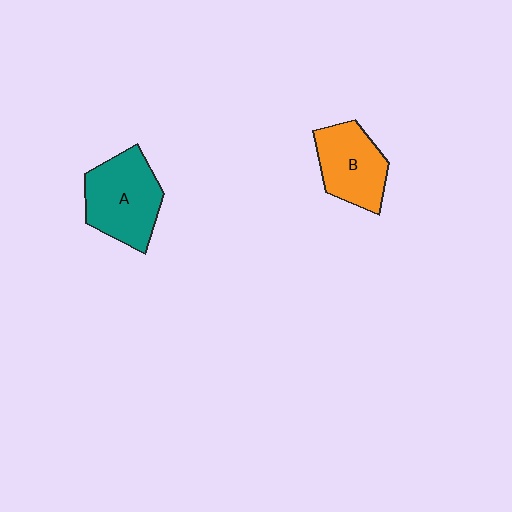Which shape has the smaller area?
Shape B (orange).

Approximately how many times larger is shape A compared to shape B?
Approximately 1.2 times.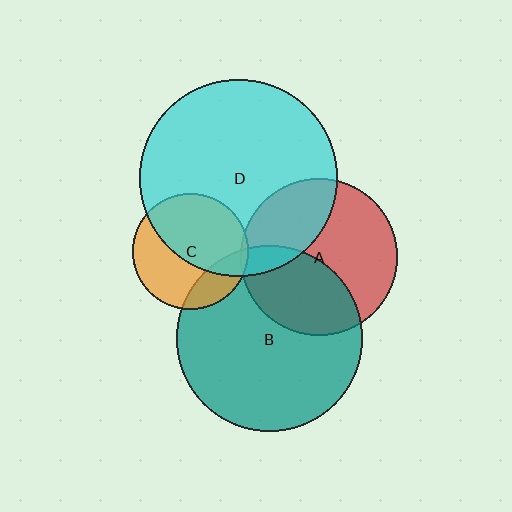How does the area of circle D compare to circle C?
Approximately 2.9 times.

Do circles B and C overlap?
Yes.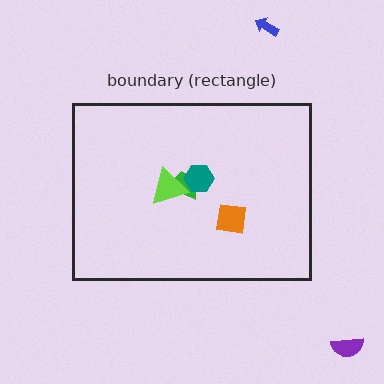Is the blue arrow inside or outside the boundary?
Outside.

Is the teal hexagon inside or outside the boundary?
Inside.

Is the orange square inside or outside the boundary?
Inside.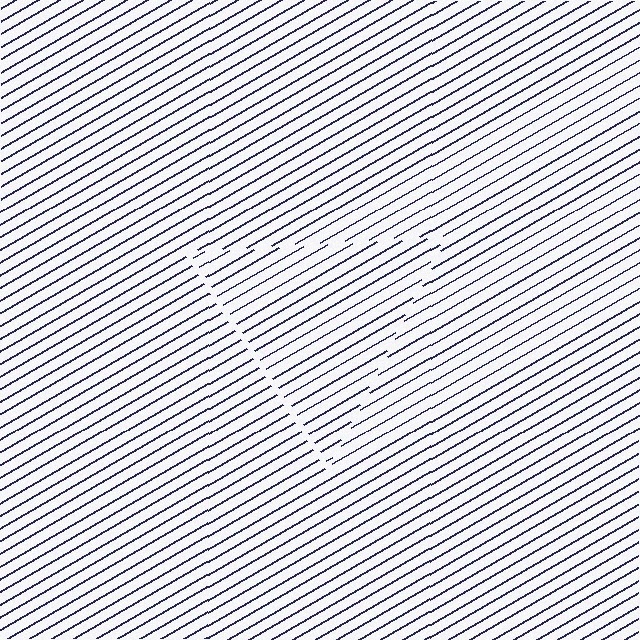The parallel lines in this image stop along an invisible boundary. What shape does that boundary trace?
An illusory triangle. The interior of the shape contains the same grating, shifted by half a period — the contour is defined by the phase discontinuity where line-ends from the inner and outer gratings abut.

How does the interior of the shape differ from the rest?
The interior of the shape contains the same grating, shifted by half a period — the contour is defined by the phase discontinuity where line-ends from the inner and outer gratings abut.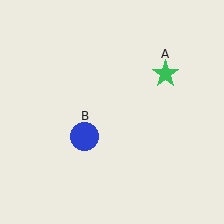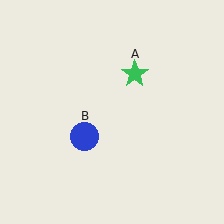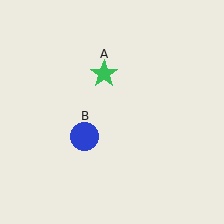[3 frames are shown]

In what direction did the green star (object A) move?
The green star (object A) moved left.